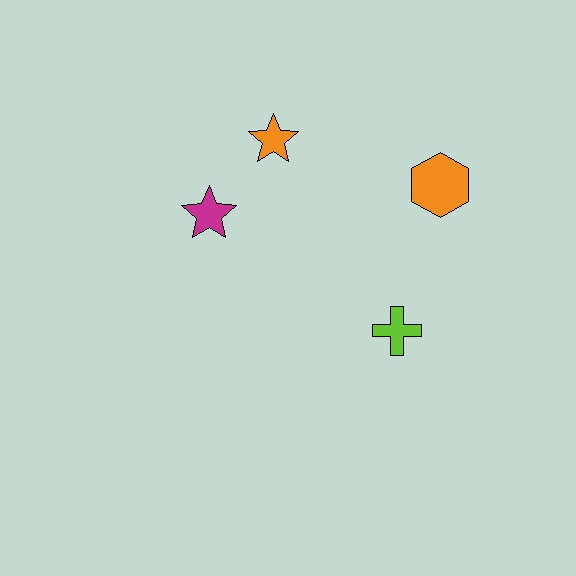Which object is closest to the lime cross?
The orange hexagon is closest to the lime cross.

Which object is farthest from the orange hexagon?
The magenta star is farthest from the orange hexagon.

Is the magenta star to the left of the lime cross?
Yes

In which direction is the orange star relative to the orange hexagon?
The orange star is to the left of the orange hexagon.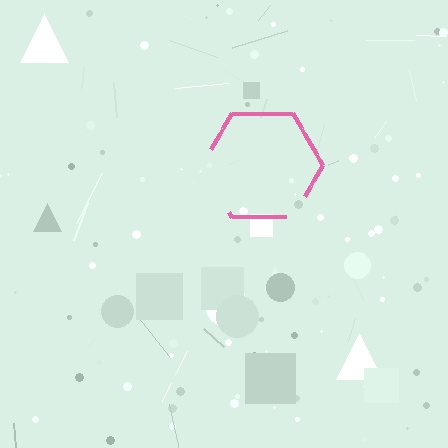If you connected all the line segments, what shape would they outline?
They would outline a hexagon.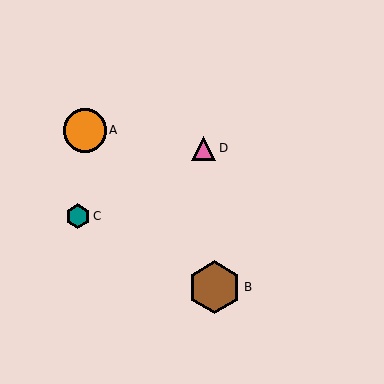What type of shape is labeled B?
Shape B is a brown hexagon.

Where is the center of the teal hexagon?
The center of the teal hexagon is at (78, 216).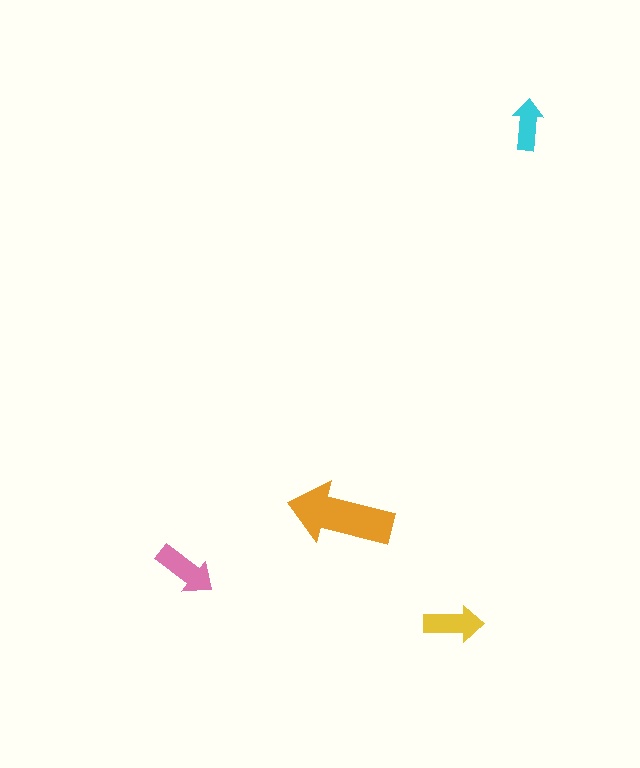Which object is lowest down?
The yellow arrow is bottommost.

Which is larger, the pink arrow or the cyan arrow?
The pink one.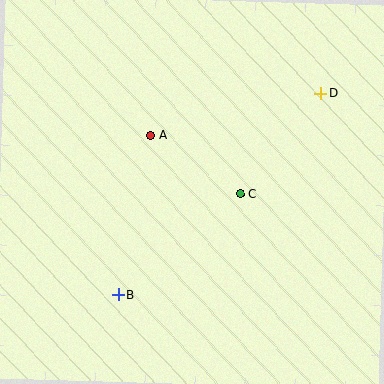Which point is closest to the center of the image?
Point C at (240, 194) is closest to the center.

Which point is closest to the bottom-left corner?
Point B is closest to the bottom-left corner.